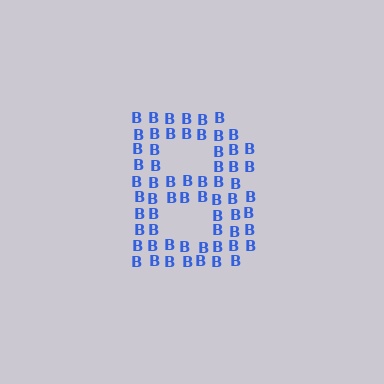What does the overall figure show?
The overall figure shows the letter B.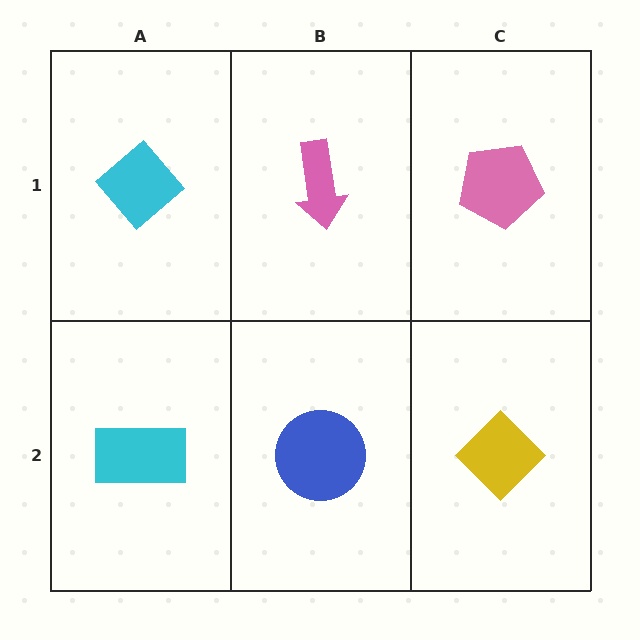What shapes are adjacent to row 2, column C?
A pink pentagon (row 1, column C), a blue circle (row 2, column B).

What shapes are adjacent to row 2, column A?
A cyan diamond (row 1, column A), a blue circle (row 2, column B).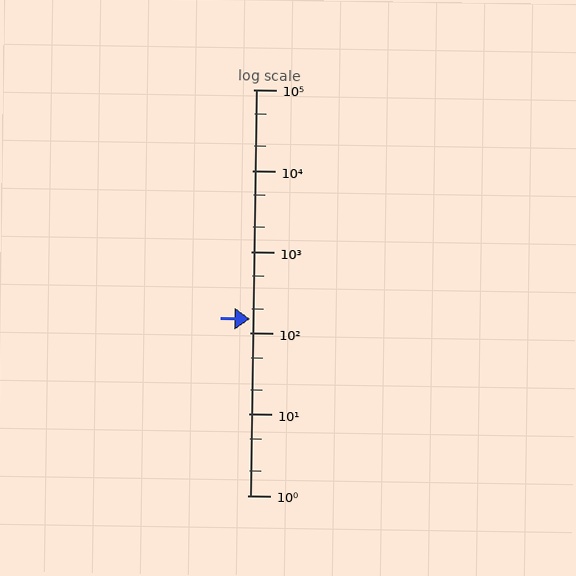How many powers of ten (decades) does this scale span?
The scale spans 5 decades, from 1 to 100000.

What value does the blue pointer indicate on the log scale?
The pointer indicates approximately 150.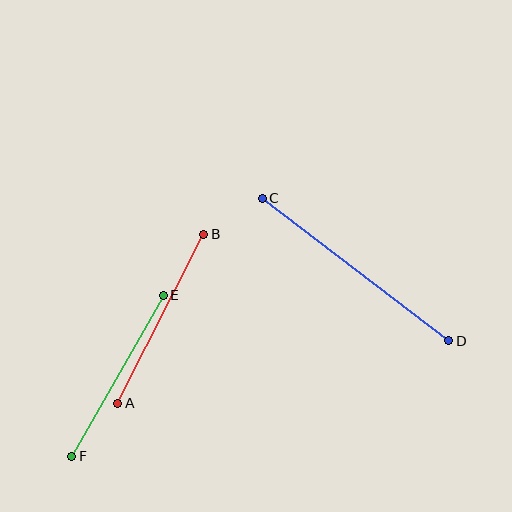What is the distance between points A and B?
The distance is approximately 190 pixels.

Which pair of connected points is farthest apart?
Points C and D are farthest apart.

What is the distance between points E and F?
The distance is approximately 185 pixels.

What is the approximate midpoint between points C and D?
The midpoint is at approximately (356, 269) pixels.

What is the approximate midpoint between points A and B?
The midpoint is at approximately (161, 319) pixels.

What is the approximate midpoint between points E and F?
The midpoint is at approximately (118, 376) pixels.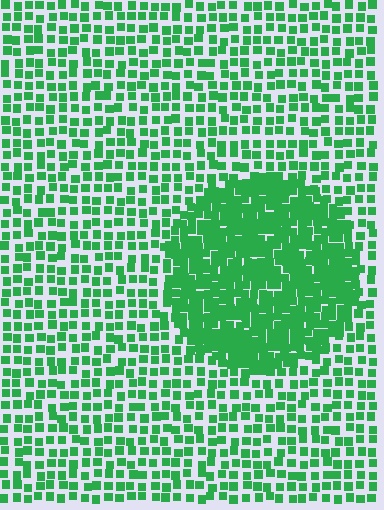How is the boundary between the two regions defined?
The boundary is defined by a change in element density (approximately 2.1x ratio). All elements are the same color, size, and shape.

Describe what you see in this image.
The image contains small green elements arranged at two different densities. A circle-shaped region is visible where the elements are more densely packed than the surrounding area.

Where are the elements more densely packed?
The elements are more densely packed inside the circle boundary.